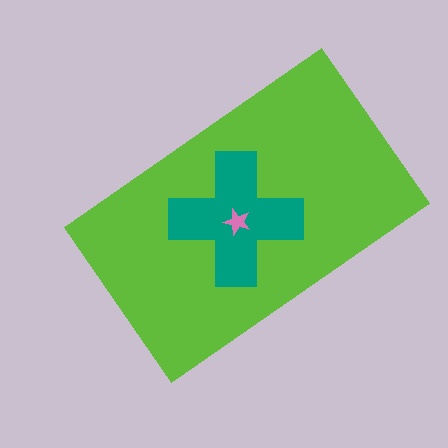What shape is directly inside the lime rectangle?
The teal cross.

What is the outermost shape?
The lime rectangle.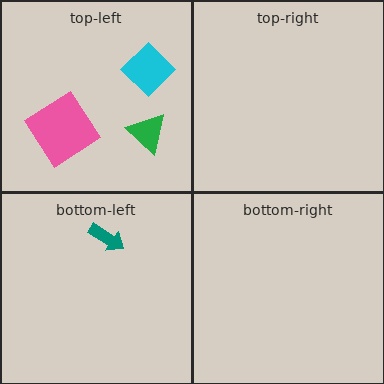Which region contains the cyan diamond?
The top-left region.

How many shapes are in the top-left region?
3.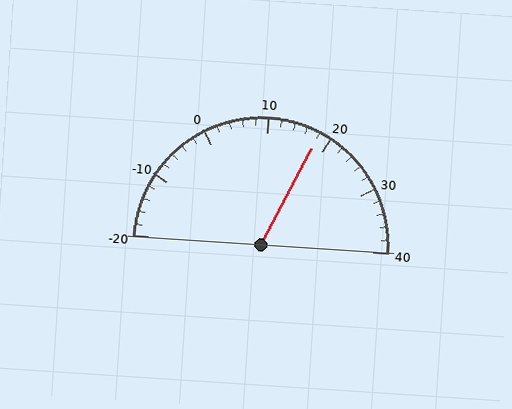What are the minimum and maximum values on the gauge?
The gauge ranges from -20 to 40.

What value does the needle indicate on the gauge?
The needle indicates approximately 18.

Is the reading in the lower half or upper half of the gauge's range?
The reading is in the upper half of the range (-20 to 40).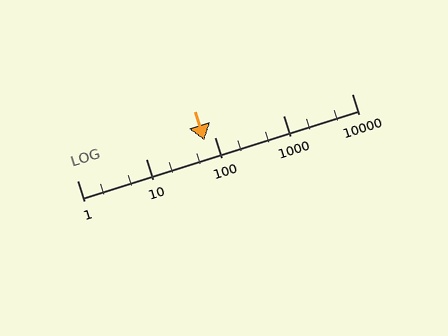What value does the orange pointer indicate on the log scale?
The pointer indicates approximately 71.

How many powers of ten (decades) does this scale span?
The scale spans 4 decades, from 1 to 10000.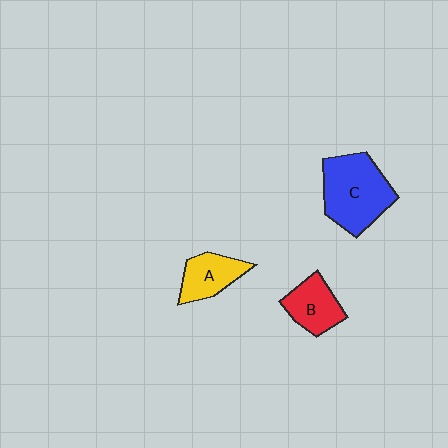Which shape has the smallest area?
Shape A (yellow).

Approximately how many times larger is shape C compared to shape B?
Approximately 1.8 times.